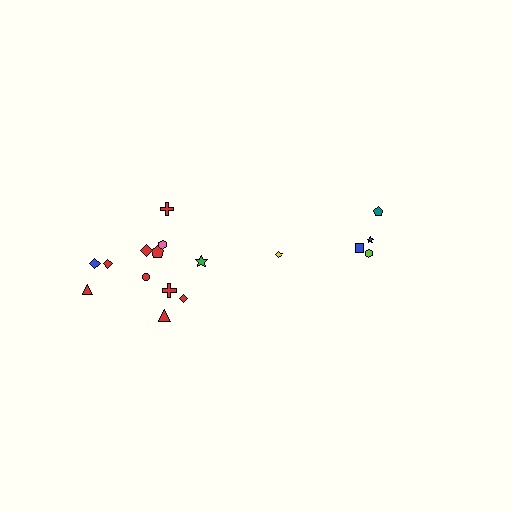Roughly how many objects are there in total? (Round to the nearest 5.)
Roughly 15 objects in total.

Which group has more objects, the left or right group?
The left group.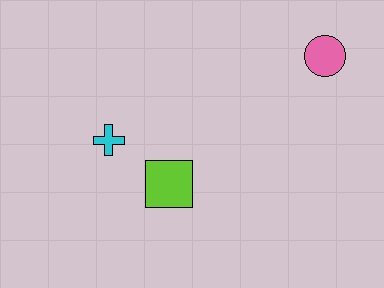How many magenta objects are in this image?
There are no magenta objects.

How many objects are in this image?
There are 3 objects.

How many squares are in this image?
There is 1 square.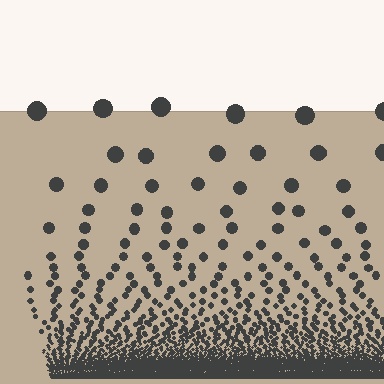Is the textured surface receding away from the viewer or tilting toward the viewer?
The surface appears to tilt toward the viewer. Texture elements get larger and sparser toward the top.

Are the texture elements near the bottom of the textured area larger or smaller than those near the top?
Smaller. The gradient is inverted — elements near the bottom are smaller and denser.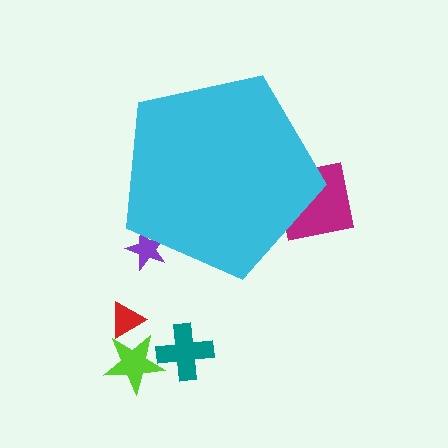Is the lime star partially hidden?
No, the lime star is fully visible.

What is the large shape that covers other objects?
A cyan pentagon.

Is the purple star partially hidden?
Yes, the purple star is partially hidden behind the cyan pentagon.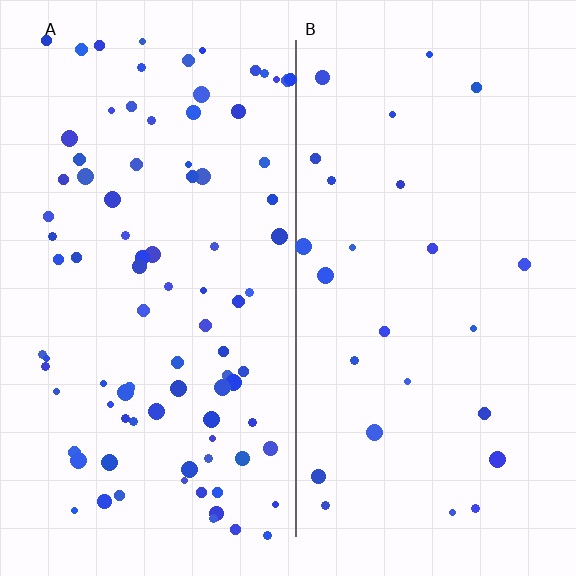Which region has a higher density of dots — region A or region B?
A (the left).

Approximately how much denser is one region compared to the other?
Approximately 3.5× — region A over region B.